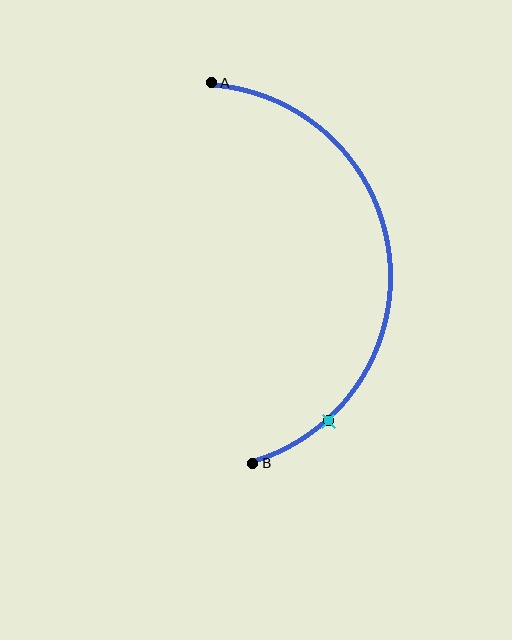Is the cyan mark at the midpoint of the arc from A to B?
No. The cyan mark lies on the arc but is closer to endpoint B. The arc midpoint would be at the point on the curve equidistant along the arc from both A and B.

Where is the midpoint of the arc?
The arc midpoint is the point on the curve farthest from the straight line joining A and B. It sits to the right of that line.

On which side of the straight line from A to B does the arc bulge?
The arc bulges to the right of the straight line connecting A and B.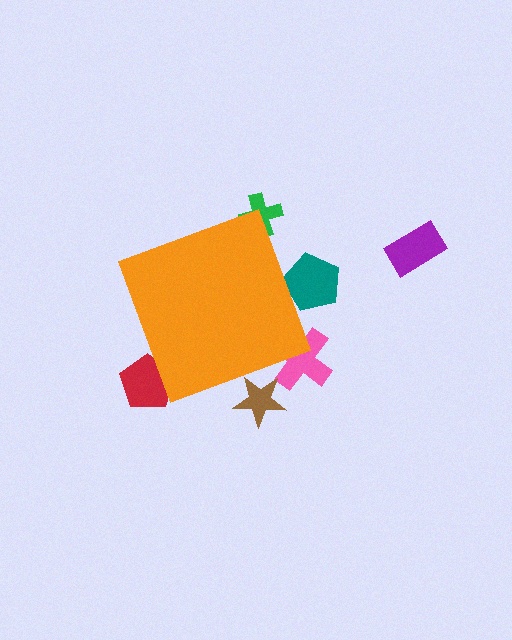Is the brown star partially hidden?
Yes, the brown star is partially hidden behind the orange diamond.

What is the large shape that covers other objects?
An orange diamond.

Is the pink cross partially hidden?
Yes, the pink cross is partially hidden behind the orange diamond.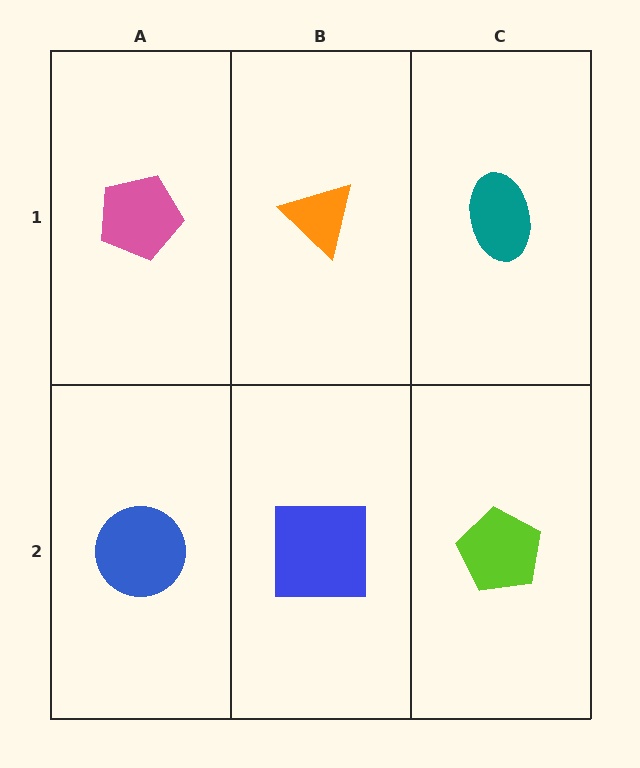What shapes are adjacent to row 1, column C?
A lime pentagon (row 2, column C), an orange triangle (row 1, column B).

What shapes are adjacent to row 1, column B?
A blue square (row 2, column B), a pink pentagon (row 1, column A), a teal ellipse (row 1, column C).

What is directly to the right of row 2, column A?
A blue square.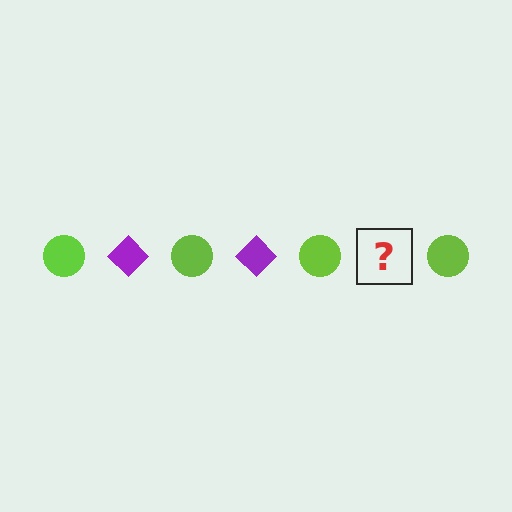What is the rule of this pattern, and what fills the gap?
The rule is that the pattern alternates between lime circle and purple diamond. The gap should be filled with a purple diamond.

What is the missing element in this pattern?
The missing element is a purple diamond.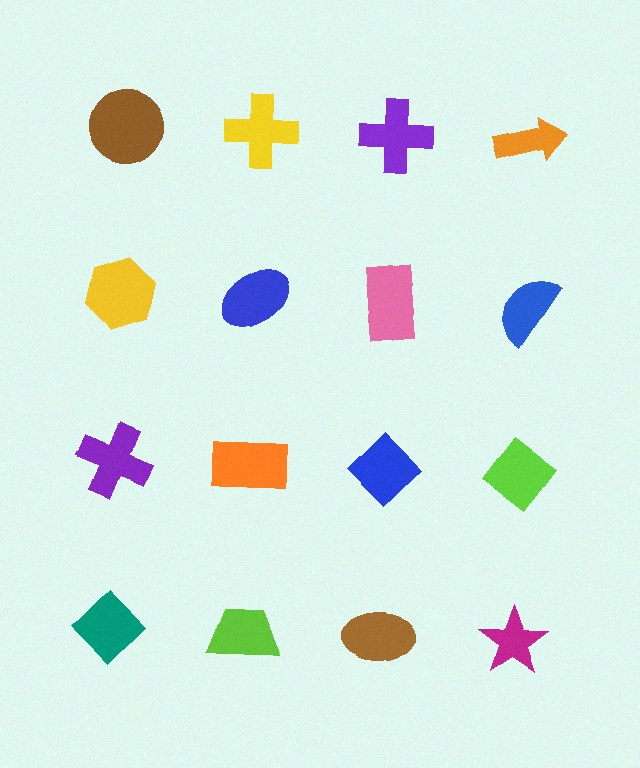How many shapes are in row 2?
4 shapes.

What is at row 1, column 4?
An orange arrow.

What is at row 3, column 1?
A purple cross.